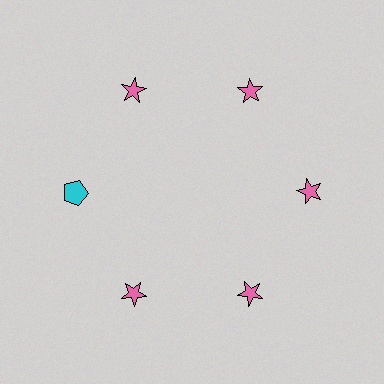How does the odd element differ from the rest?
It differs in both color (cyan instead of pink) and shape (pentagon instead of star).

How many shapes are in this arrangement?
There are 6 shapes arranged in a ring pattern.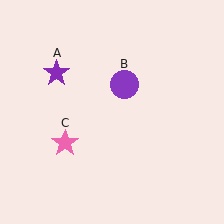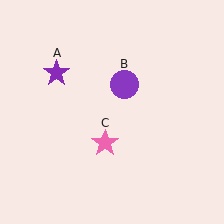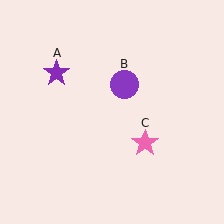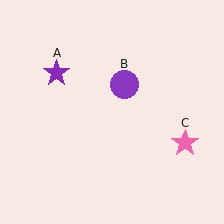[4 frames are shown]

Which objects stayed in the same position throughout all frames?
Purple star (object A) and purple circle (object B) remained stationary.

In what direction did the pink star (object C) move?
The pink star (object C) moved right.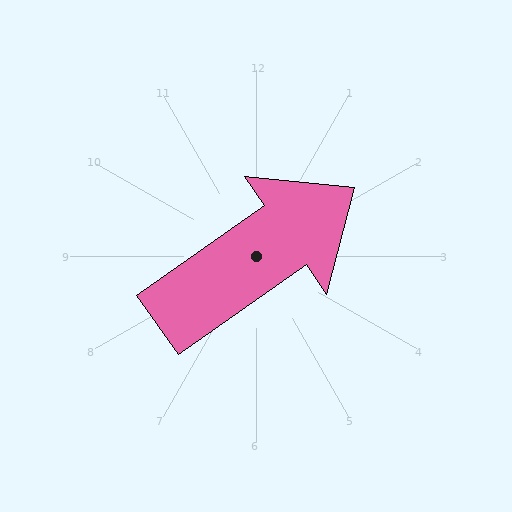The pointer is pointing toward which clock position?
Roughly 2 o'clock.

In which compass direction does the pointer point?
Northeast.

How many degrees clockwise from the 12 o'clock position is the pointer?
Approximately 55 degrees.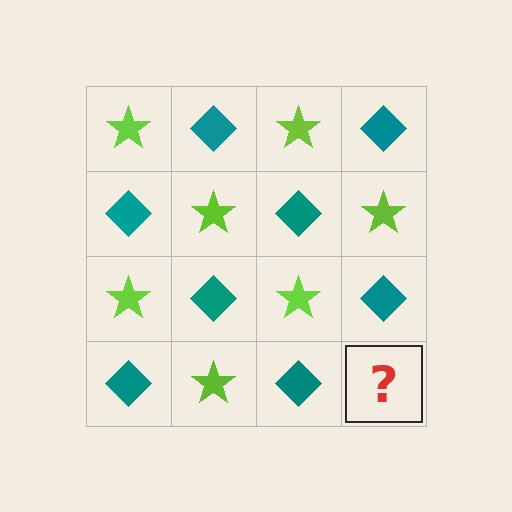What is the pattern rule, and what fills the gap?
The rule is that it alternates lime star and teal diamond in a checkerboard pattern. The gap should be filled with a lime star.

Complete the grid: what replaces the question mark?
The question mark should be replaced with a lime star.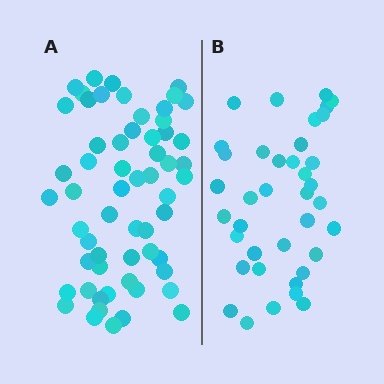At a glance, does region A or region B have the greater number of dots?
Region A (the left region) has more dots.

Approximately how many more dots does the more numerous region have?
Region A has approximately 20 more dots than region B.